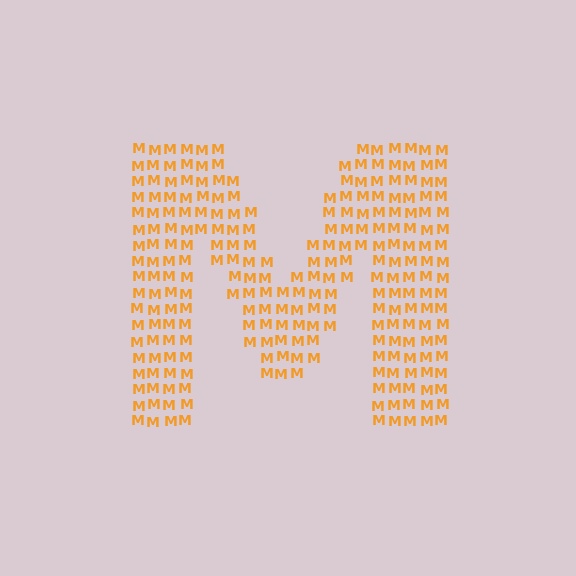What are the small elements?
The small elements are letter M's.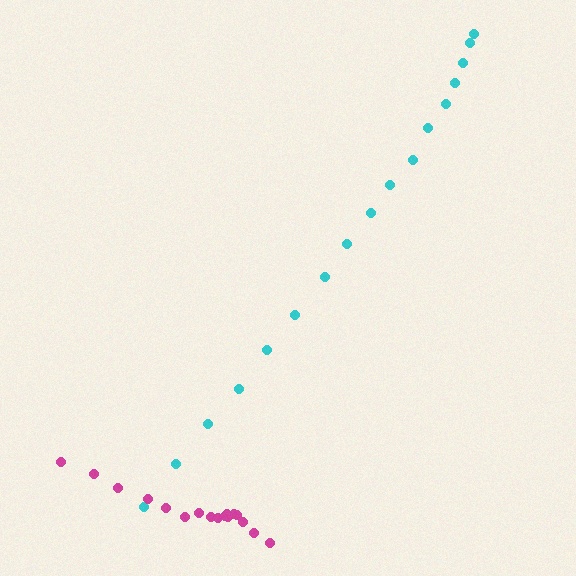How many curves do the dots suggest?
There are 2 distinct paths.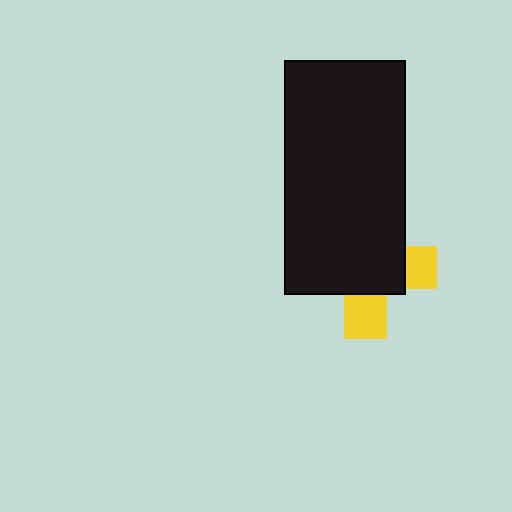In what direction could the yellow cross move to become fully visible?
The yellow cross could move toward the lower-right. That would shift it out from behind the black rectangle entirely.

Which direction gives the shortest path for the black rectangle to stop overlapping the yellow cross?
Moving toward the upper-left gives the shortest separation.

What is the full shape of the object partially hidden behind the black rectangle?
The partially hidden object is a yellow cross.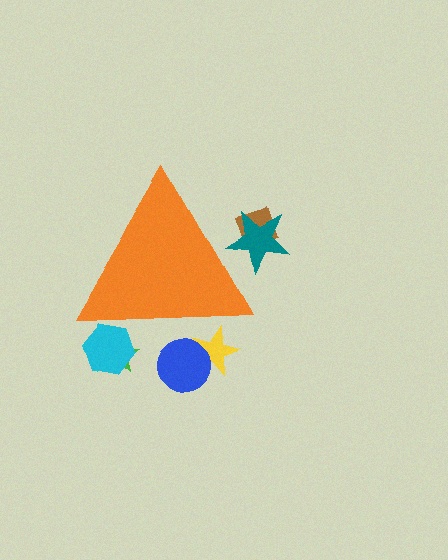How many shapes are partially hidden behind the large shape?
6 shapes are partially hidden.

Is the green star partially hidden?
Yes, the green star is partially hidden behind the orange triangle.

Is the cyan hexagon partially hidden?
Yes, the cyan hexagon is partially hidden behind the orange triangle.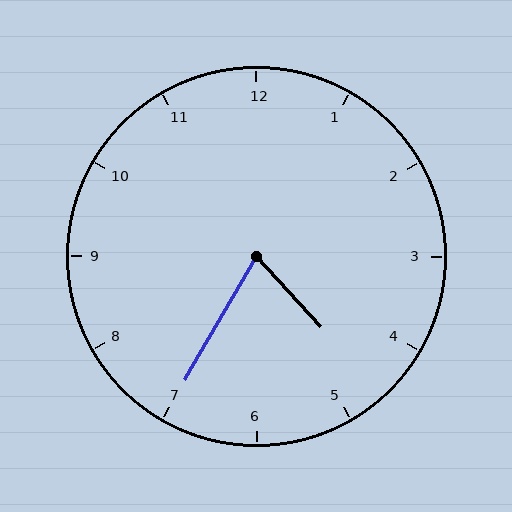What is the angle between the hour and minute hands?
Approximately 72 degrees.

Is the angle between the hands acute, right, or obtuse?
It is acute.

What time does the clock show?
4:35.